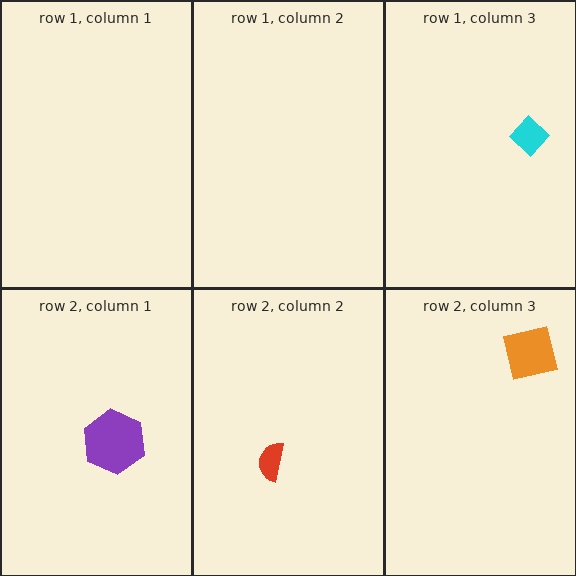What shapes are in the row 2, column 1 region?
The purple hexagon.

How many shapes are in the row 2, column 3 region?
1.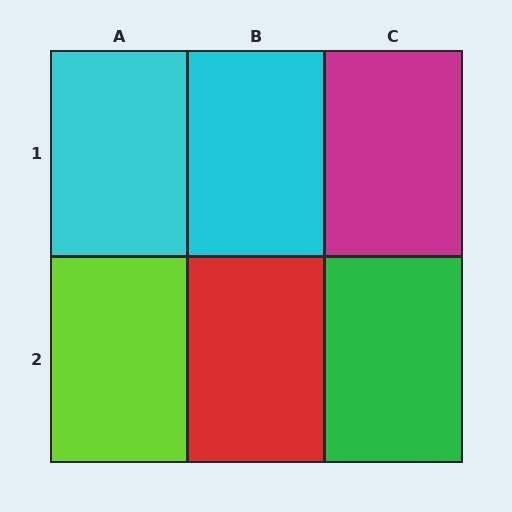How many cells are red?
1 cell is red.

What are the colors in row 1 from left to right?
Cyan, cyan, magenta.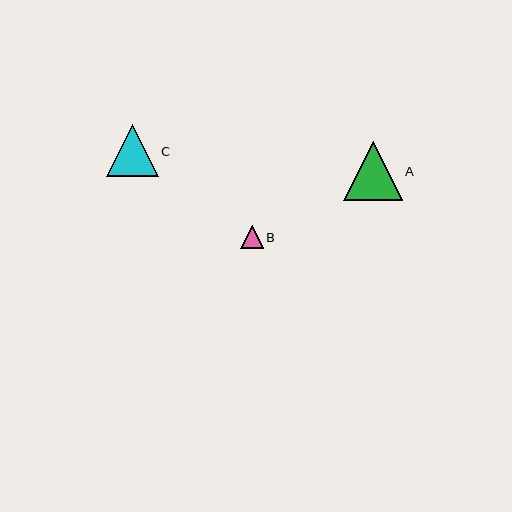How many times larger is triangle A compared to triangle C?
Triangle A is approximately 1.1 times the size of triangle C.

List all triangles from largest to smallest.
From largest to smallest: A, C, B.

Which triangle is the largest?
Triangle A is the largest with a size of approximately 58 pixels.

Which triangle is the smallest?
Triangle B is the smallest with a size of approximately 23 pixels.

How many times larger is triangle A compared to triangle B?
Triangle A is approximately 2.6 times the size of triangle B.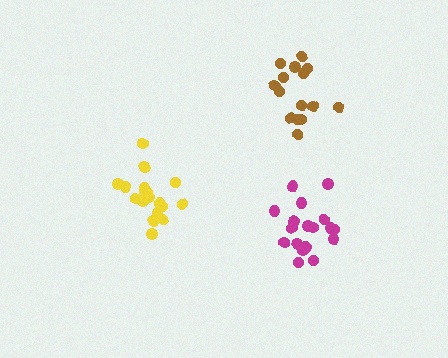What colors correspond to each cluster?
The clusters are colored: magenta, yellow, brown.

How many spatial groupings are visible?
There are 3 spatial groupings.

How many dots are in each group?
Group 1: 18 dots, Group 2: 18 dots, Group 3: 15 dots (51 total).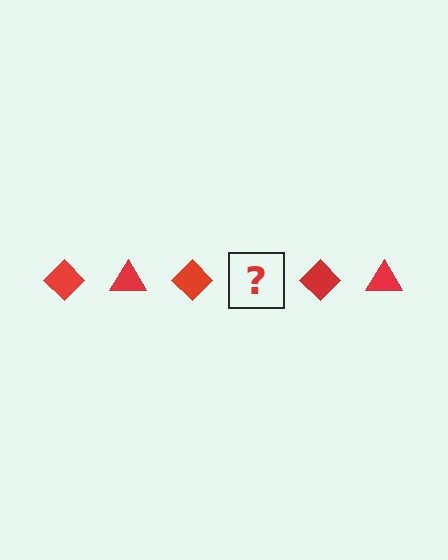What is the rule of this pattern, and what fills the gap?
The rule is that the pattern cycles through diamond, triangle shapes in red. The gap should be filled with a red triangle.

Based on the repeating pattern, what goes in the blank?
The blank should be a red triangle.